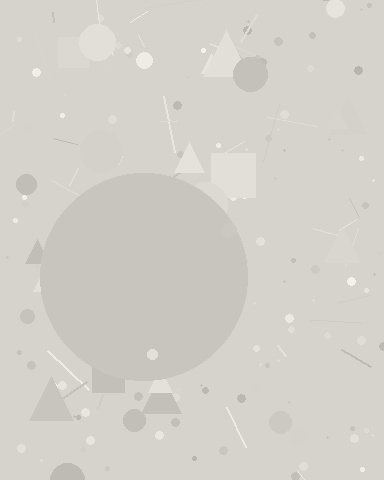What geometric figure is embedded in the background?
A circle is embedded in the background.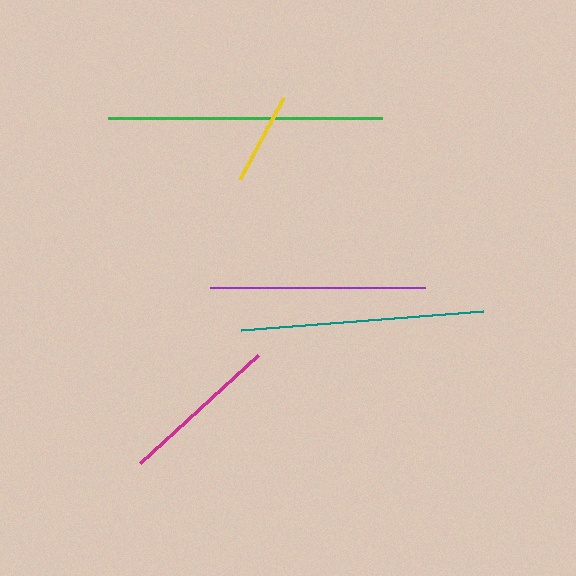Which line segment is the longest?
The green line is the longest at approximately 275 pixels.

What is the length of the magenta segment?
The magenta segment is approximately 160 pixels long.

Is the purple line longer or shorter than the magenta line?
The purple line is longer than the magenta line.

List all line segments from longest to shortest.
From longest to shortest: green, teal, purple, magenta, yellow.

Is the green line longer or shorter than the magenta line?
The green line is longer than the magenta line.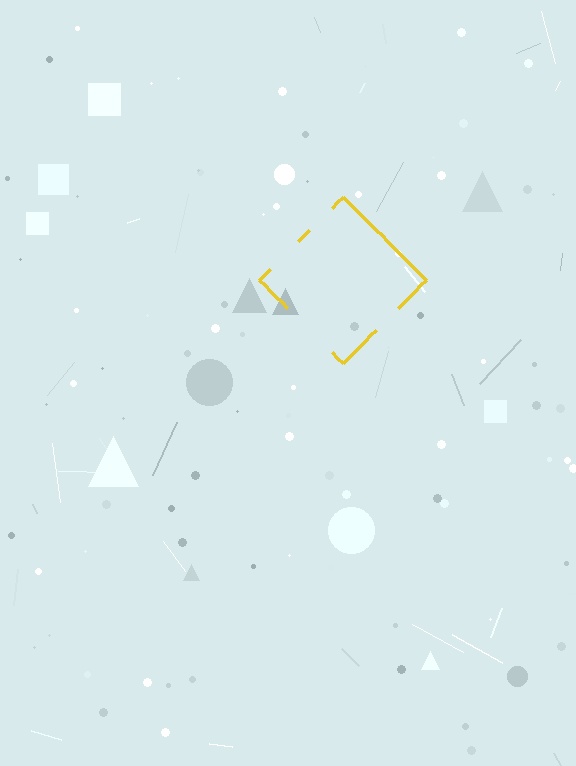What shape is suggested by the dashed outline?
The dashed outline suggests a diamond.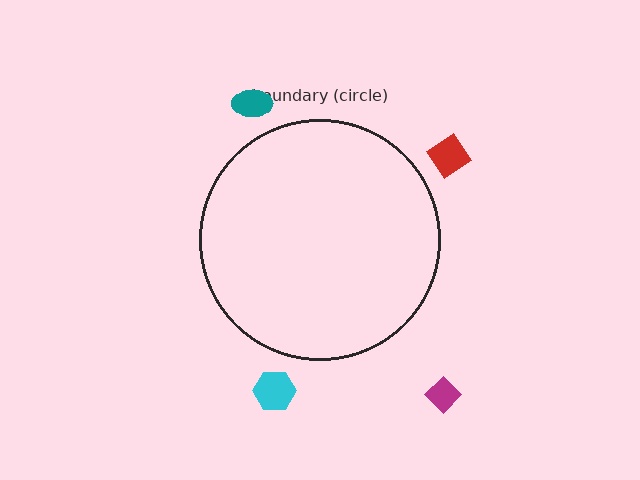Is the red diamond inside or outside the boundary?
Outside.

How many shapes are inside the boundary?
0 inside, 4 outside.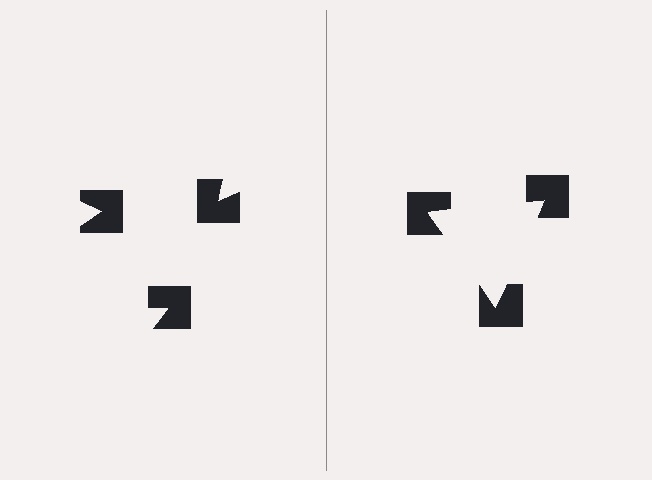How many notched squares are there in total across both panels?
6 — 3 on each side.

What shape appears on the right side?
An illusory triangle.